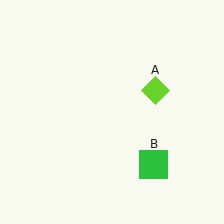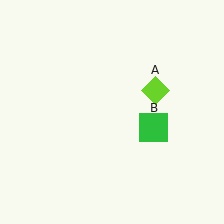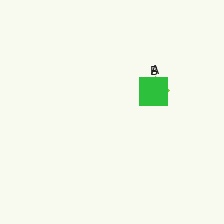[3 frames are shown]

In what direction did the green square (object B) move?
The green square (object B) moved up.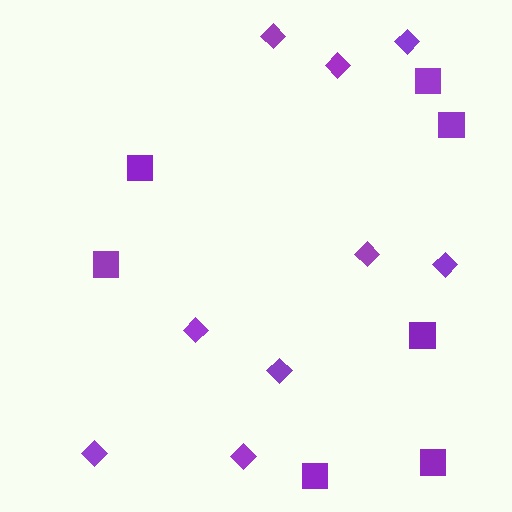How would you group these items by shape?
There are 2 groups: one group of squares (7) and one group of diamonds (9).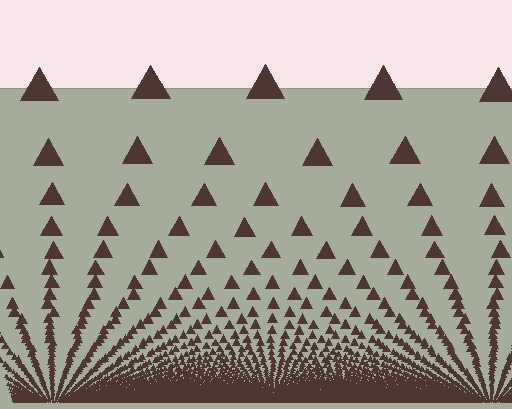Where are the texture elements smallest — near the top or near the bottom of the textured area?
Near the bottom.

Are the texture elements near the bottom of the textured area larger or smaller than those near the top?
Smaller. The gradient is inverted — elements near the bottom are smaller and denser.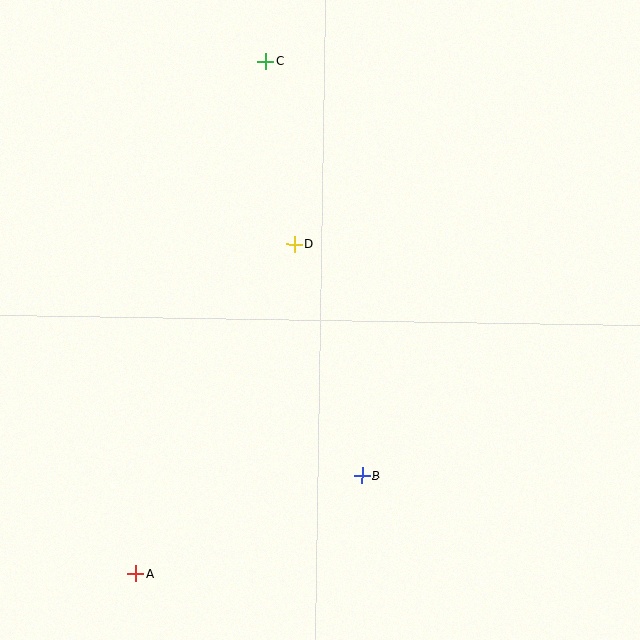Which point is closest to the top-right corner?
Point C is closest to the top-right corner.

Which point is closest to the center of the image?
Point D at (294, 244) is closest to the center.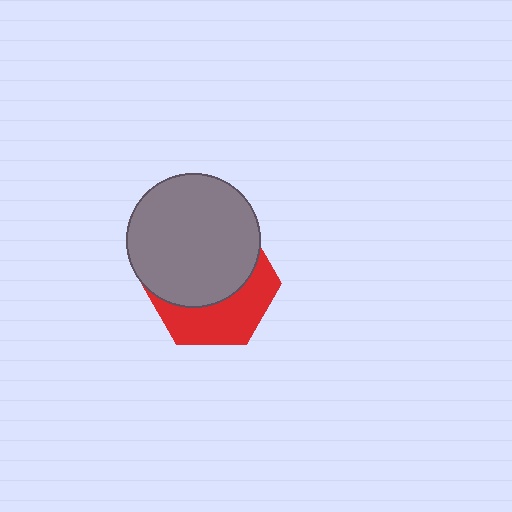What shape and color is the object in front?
The object in front is a gray circle.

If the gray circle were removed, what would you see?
You would see the complete red hexagon.